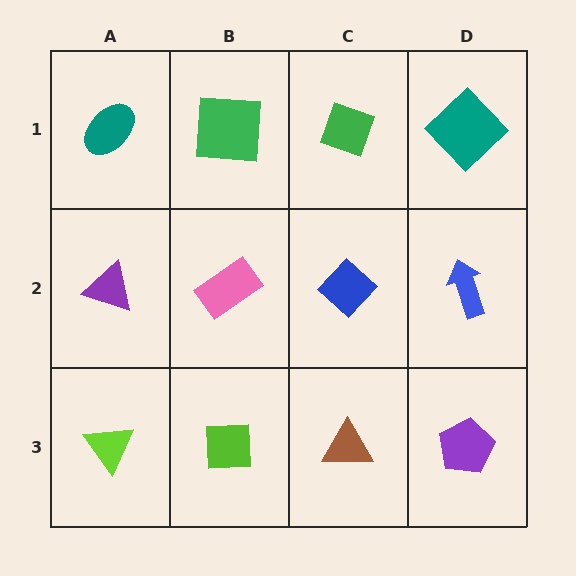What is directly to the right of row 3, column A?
A lime square.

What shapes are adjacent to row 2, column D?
A teal diamond (row 1, column D), a purple pentagon (row 3, column D), a blue diamond (row 2, column C).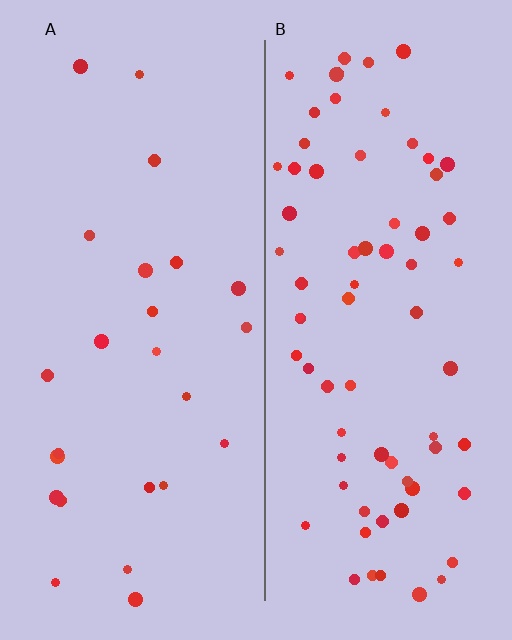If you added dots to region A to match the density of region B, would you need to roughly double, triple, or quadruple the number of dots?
Approximately triple.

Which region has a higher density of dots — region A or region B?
B (the right).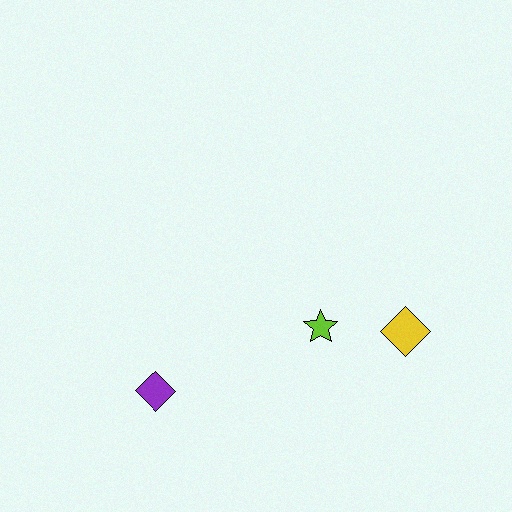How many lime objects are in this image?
There is 1 lime object.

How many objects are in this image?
There are 3 objects.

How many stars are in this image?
There is 1 star.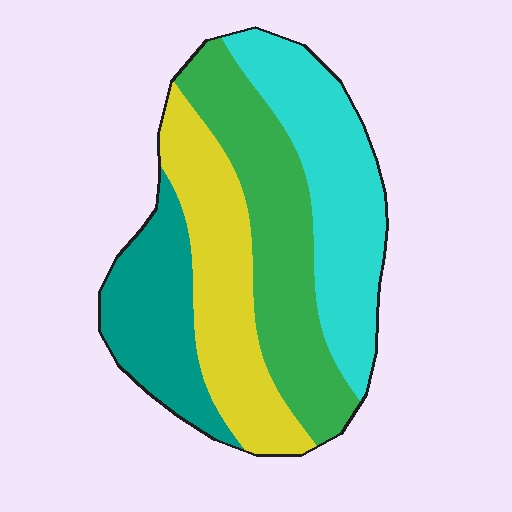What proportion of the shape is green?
Green takes up between a sixth and a third of the shape.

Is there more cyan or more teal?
Cyan.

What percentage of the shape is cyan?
Cyan takes up about one quarter (1/4) of the shape.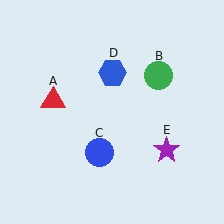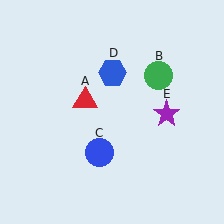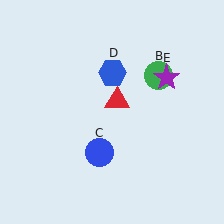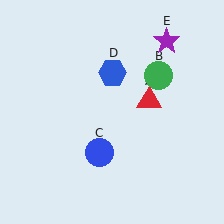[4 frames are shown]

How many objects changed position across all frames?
2 objects changed position: red triangle (object A), purple star (object E).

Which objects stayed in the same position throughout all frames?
Green circle (object B) and blue circle (object C) and blue hexagon (object D) remained stationary.